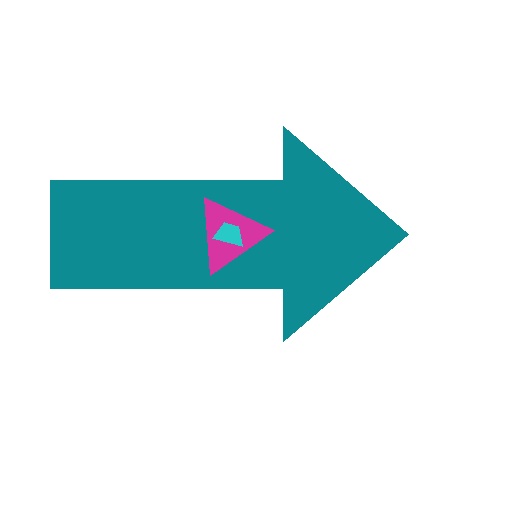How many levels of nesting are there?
3.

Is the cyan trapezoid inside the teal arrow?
Yes.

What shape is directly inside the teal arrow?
The magenta triangle.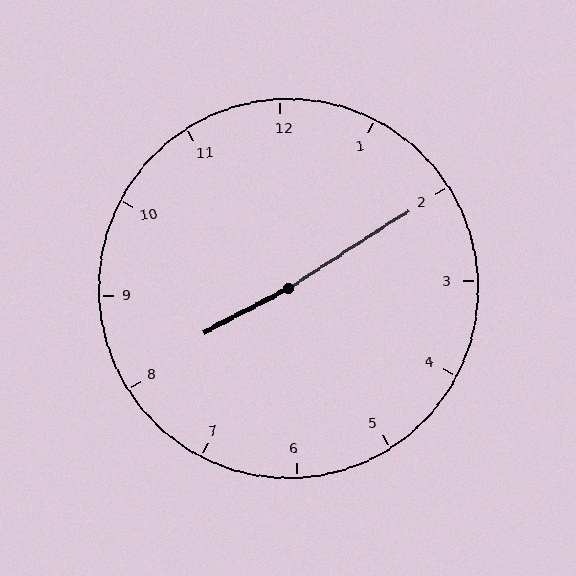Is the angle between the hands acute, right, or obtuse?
It is obtuse.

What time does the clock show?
8:10.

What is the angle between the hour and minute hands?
Approximately 175 degrees.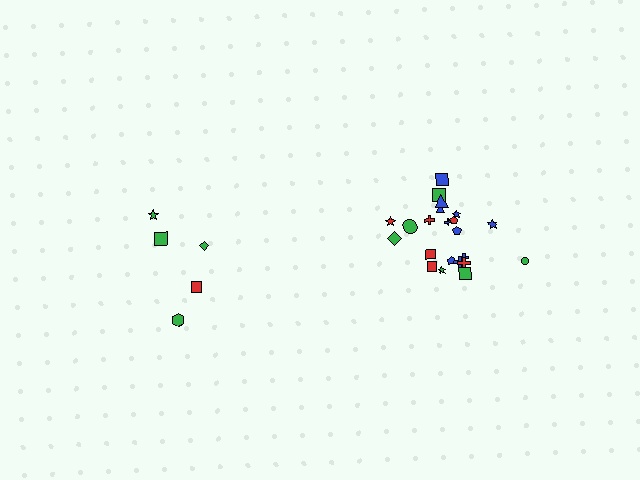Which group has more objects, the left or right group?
The right group.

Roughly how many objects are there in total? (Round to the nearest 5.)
Roughly 25 objects in total.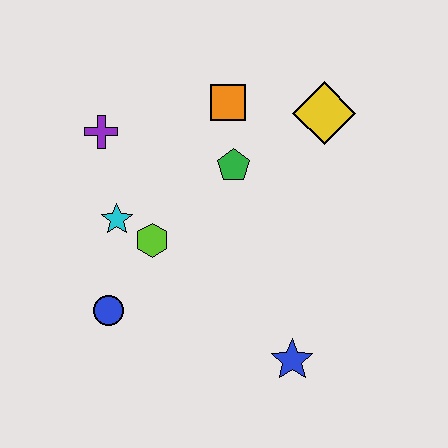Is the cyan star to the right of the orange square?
No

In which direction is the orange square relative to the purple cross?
The orange square is to the right of the purple cross.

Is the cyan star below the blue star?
No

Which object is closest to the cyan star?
The lime hexagon is closest to the cyan star.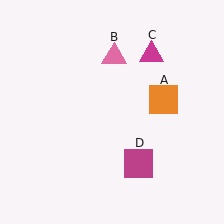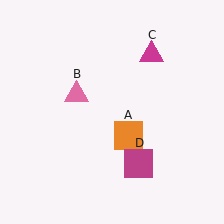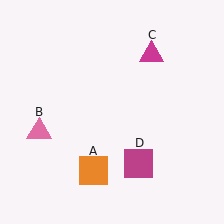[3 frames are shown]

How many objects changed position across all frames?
2 objects changed position: orange square (object A), pink triangle (object B).